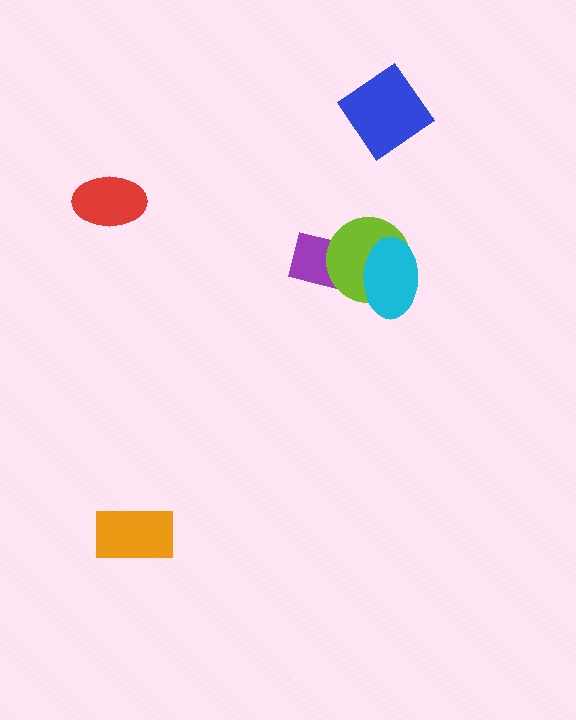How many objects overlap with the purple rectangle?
2 objects overlap with the purple rectangle.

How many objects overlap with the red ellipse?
0 objects overlap with the red ellipse.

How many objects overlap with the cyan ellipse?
2 objects overlap with the cyan ellipse.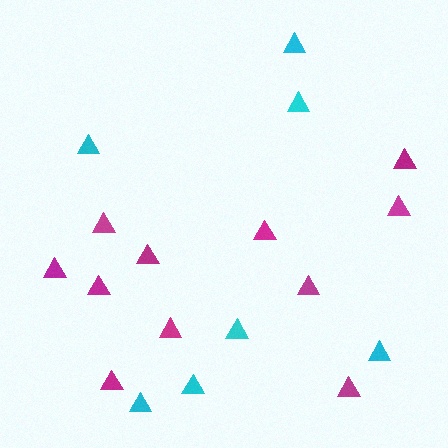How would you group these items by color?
There are 2 groups: one group of magenta triangles (11) and one group of cyan triangles (7).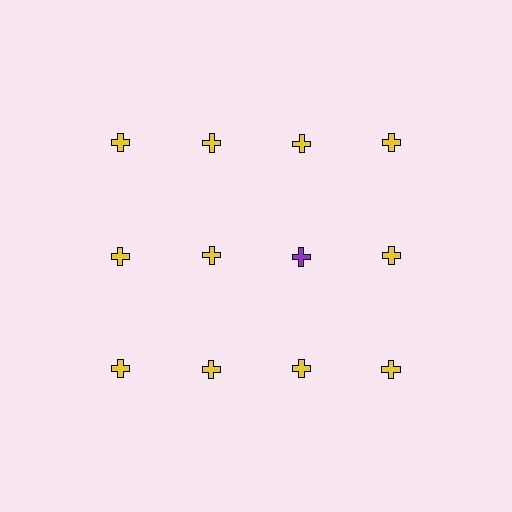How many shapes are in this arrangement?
There are 12 shapes arranged in a grid pattern.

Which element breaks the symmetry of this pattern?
The purple cross in the second row, center column breaks the symmetry. All other shapes are yellow crosses.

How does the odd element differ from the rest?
It has a different color: purple instead of yellow.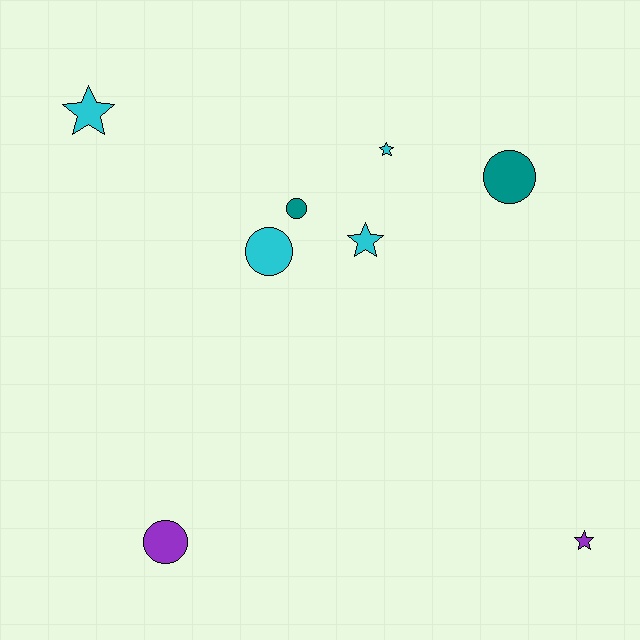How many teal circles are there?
There are 2 teal circles.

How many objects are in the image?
There are 8 objects.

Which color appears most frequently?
Cyan, with 4 objects.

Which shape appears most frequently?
Star, with 4 objects.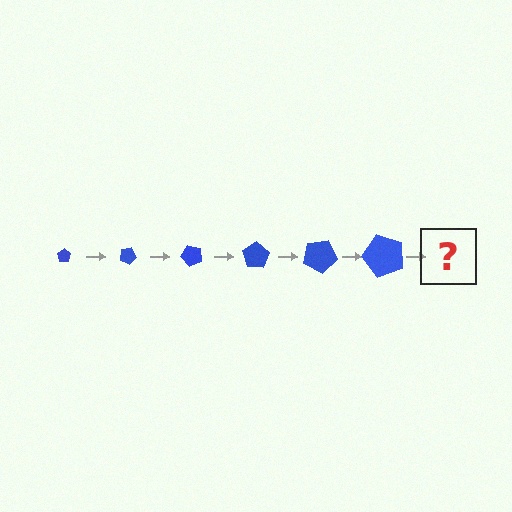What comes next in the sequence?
The next element should be a pentagon, larger than the previous one and rotated 150 degrees from the start.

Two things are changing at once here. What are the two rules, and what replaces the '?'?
The two rules are that the pentagon grows larger each step and it rotates 25 degrees each step. The '?' should be a pentagon, larger than the previous one and rotated 150 degrees from the start.